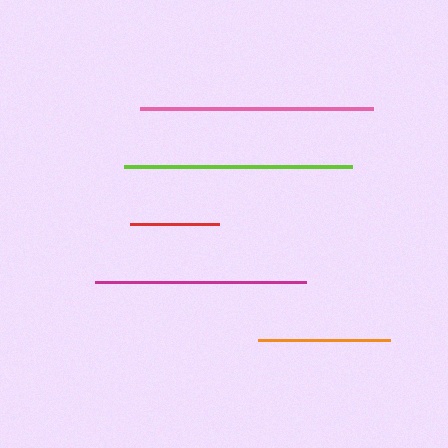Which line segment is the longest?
The pink line is the longest at approximately 234 pixels.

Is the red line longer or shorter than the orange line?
The orange line is longer than the red line.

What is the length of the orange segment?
The orange segment is approximately 132 pixels long.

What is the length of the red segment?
The red segment is approximately 89 pixels long.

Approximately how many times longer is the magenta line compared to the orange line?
The magenta line is approximately 1.6 times the length of the orange line.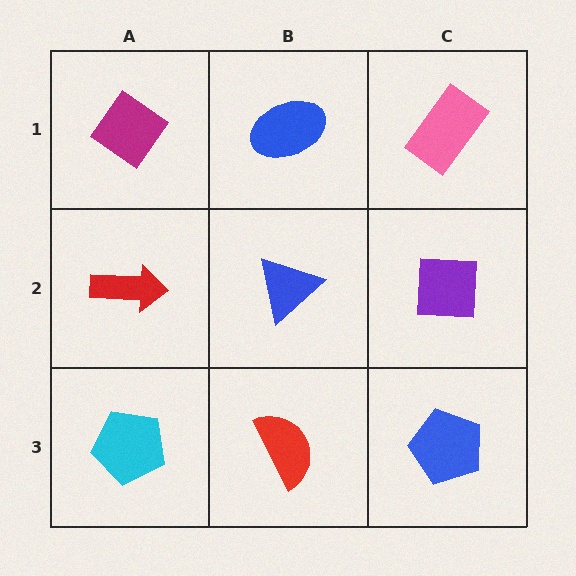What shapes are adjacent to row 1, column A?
A red arrow (row 2, column A), a blue ellipse (row 1, column B).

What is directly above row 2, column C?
A pink rectangle.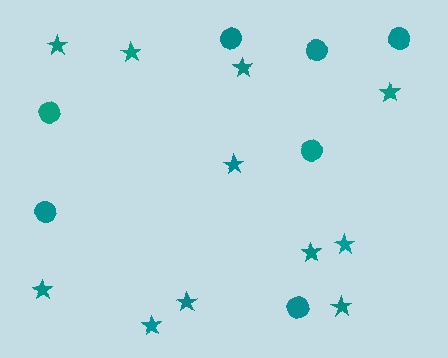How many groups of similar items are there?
There are 2 groups: one group of stars (11) and one group of circles (7).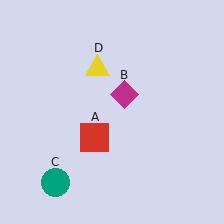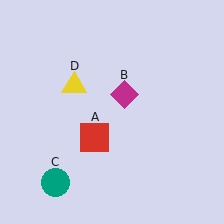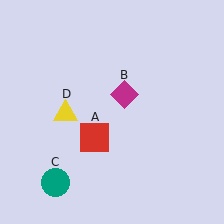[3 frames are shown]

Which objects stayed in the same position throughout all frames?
Red square (object A) and magenta diamond (object B) and teal circle (object C) remained stationary.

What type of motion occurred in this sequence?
The yellow triangle (object D) rotated counterclockwise around the center of the scene.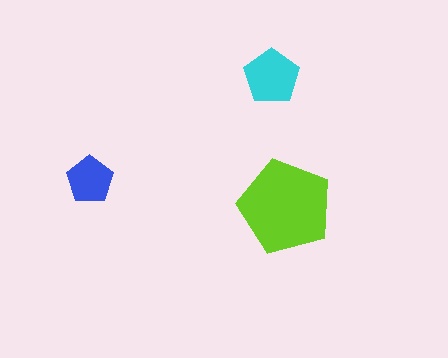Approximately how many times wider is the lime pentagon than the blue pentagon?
About 2 times wider.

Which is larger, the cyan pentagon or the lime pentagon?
The lime one.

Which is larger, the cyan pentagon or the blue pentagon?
The cyan one.